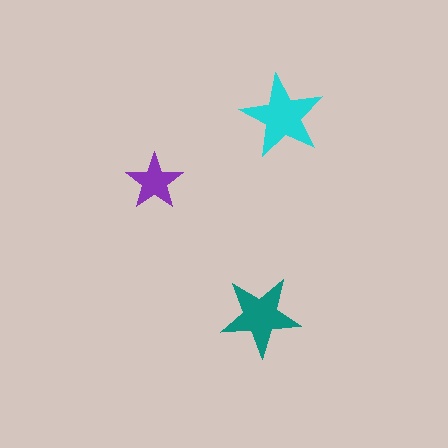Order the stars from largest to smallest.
the cyan one, the teal one, the purple one.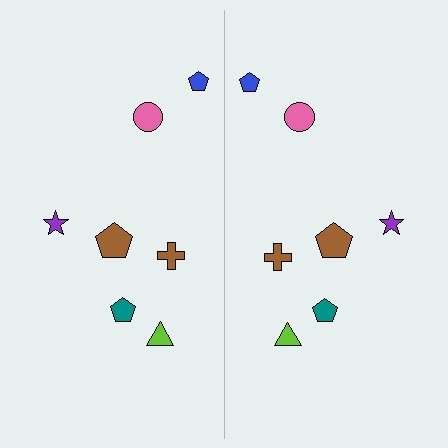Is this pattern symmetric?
Yes, this pattern has bilateral (reflection) symmetry.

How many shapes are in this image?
There are 14 shapes in this image.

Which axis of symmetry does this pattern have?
The pattern has a vertical axis of symmetry running through the center of the image.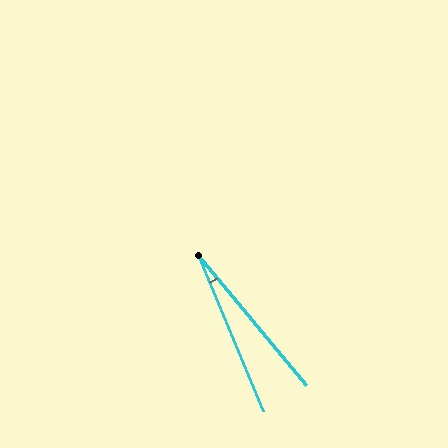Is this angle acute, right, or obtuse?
It is acute.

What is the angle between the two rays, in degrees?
Approximately 17 degrees.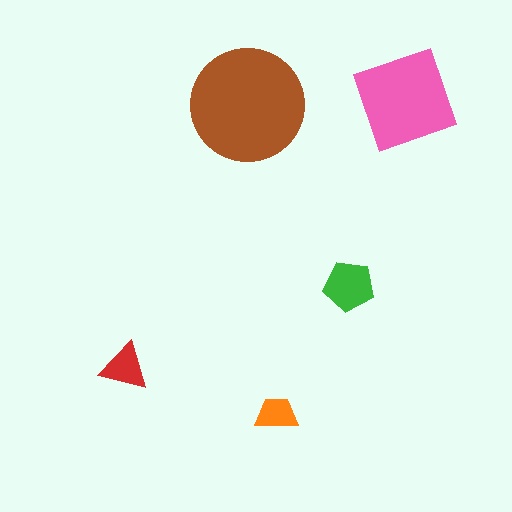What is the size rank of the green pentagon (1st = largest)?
3rd.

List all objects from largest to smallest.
The brown circle, the pink square, the green pentagon, the red triangle, the orange trapezoid.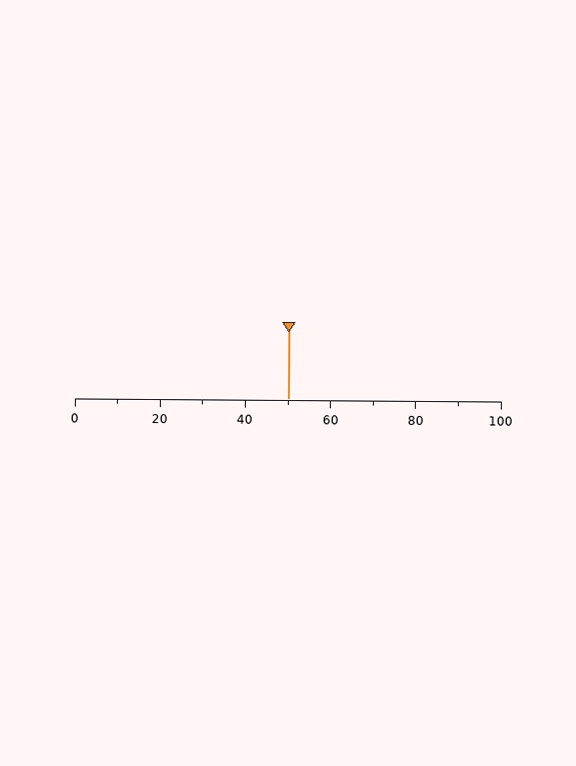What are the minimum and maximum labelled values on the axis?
The axis runs from 0 to 100.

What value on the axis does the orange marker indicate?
The marker indicates approximately 50.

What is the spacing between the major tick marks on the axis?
The major ticks are spaced 20 apart.